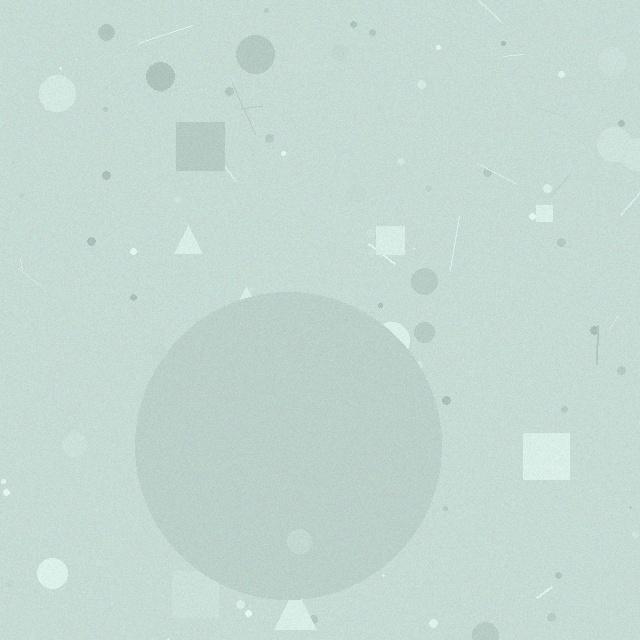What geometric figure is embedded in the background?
A circle is embedded in the background.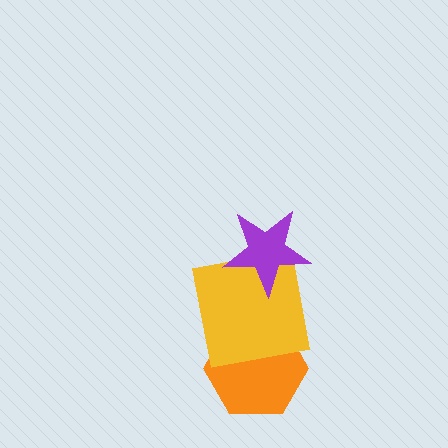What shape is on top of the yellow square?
The purple star is on top of the yellow square.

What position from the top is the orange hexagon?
The orange hexagon is 3rd from the top.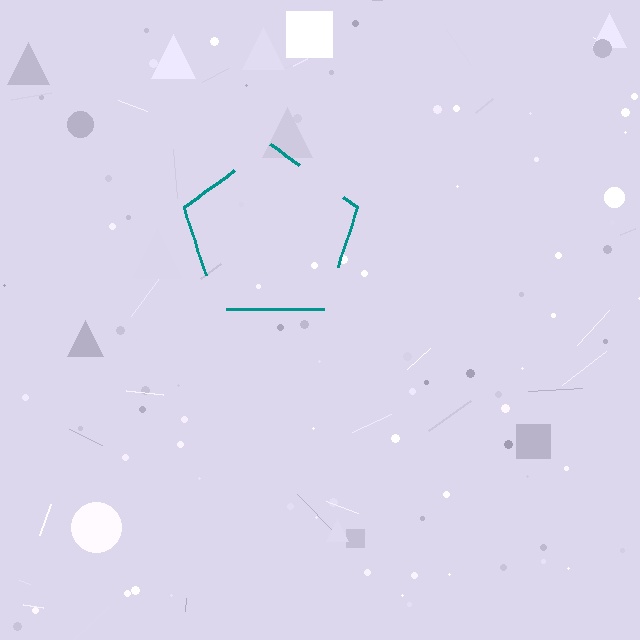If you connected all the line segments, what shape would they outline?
They would outline a pentagon.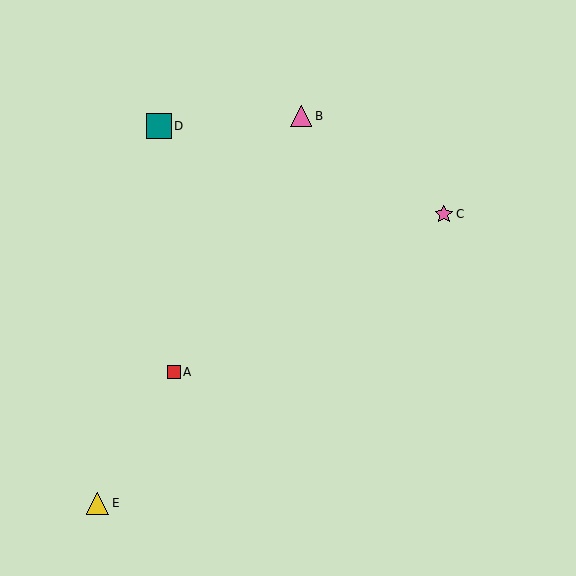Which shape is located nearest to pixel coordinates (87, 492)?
The yellow triangle (labeled E) at (98, 503) is nearest to that location.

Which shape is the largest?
The teal square (labeled D) is the largest.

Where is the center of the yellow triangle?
The center of the yellow triangle is at (98, 503).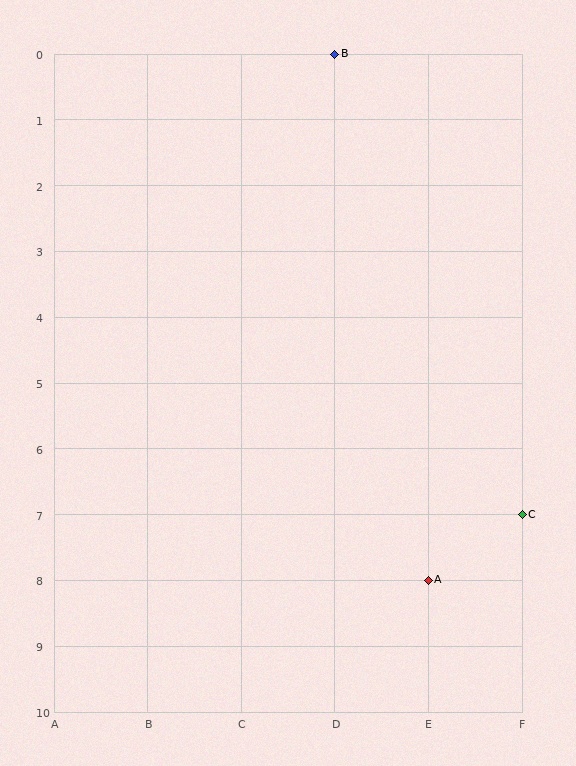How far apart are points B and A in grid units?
Points B and A are 1 column and 8 rows apart (about 8.1 grid units diagonally).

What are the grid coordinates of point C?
Point C is at grid coordinates (F, 7).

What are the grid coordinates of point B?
Point B is at grid coordinates (D, 0).